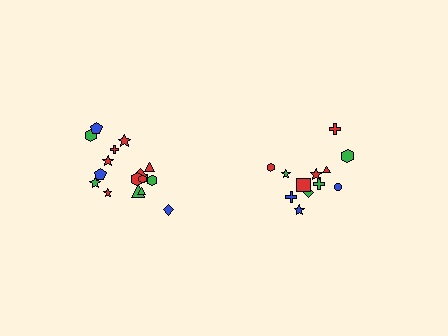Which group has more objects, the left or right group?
The left group.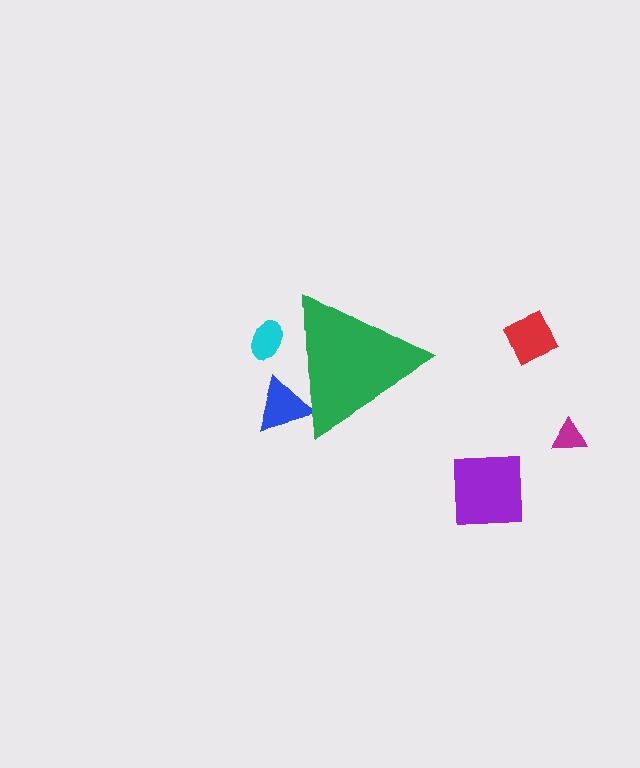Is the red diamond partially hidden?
No, the red diamond is fully visible.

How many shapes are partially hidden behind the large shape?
2 shapes are partially hidden.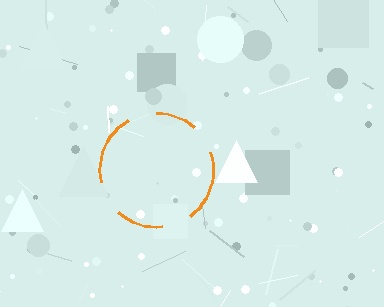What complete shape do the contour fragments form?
The contour fragments form a circle.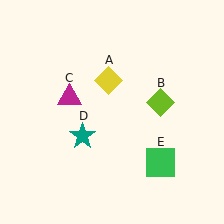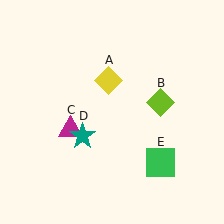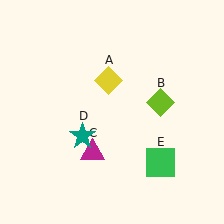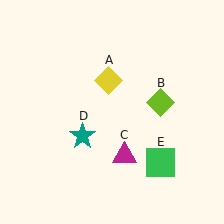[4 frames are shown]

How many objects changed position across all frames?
1 object changed position: magenta triangle (object C).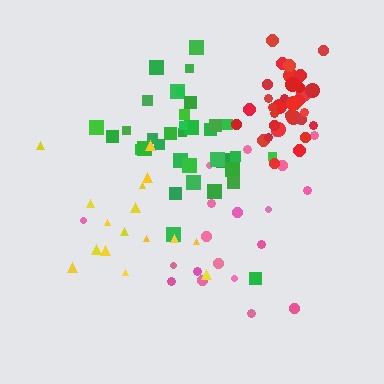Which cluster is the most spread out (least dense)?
Pink.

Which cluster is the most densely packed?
Red.